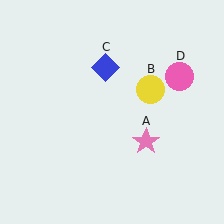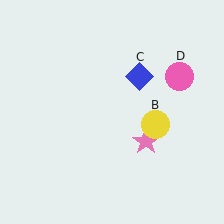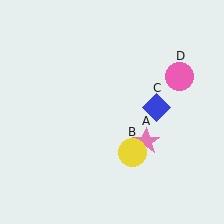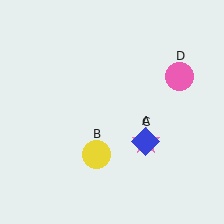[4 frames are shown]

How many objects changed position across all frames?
2 objects changed position: yellow circle (object B), blue diamond (object C).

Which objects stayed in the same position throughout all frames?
Pink star (object A) and pink circle (object D) remained stationary.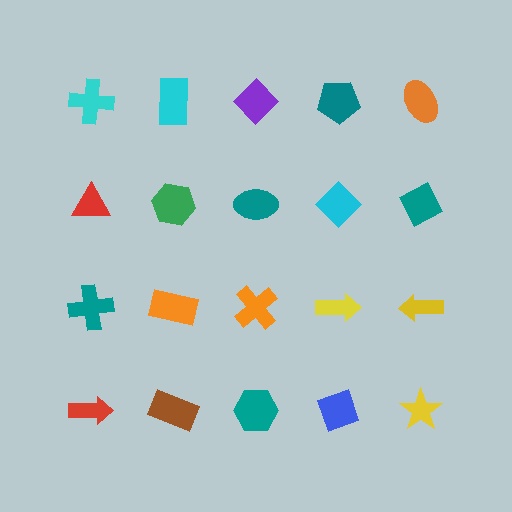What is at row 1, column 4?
A teal pentagon.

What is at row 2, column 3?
A teal ellipse.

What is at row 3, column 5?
A yellow arrow.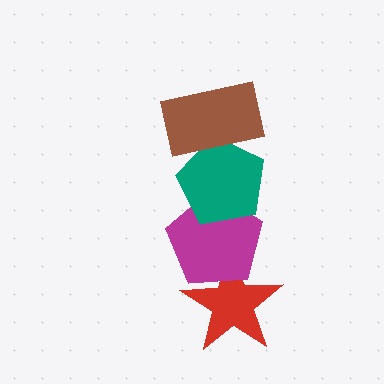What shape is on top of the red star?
The magenta pentagon is on top of the red star.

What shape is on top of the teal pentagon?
The brown rectangle is on top of the teal pentagon.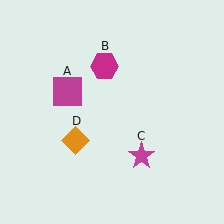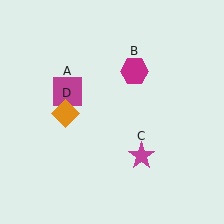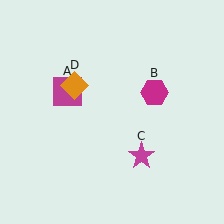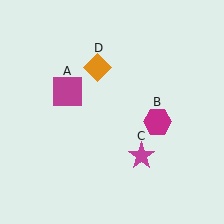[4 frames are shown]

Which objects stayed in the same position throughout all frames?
Magenta square (object A) and magenta star (object C) remained stationary.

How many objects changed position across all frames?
2 objects changed position: magenta hexagon (object B), orange diamond (object D).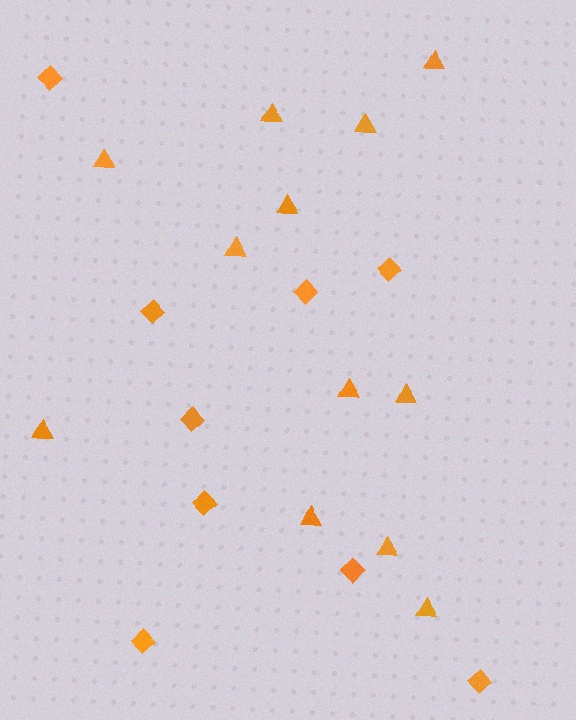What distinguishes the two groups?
There are 2 groups: one group of diamonds (9) and one group of triangles (12).